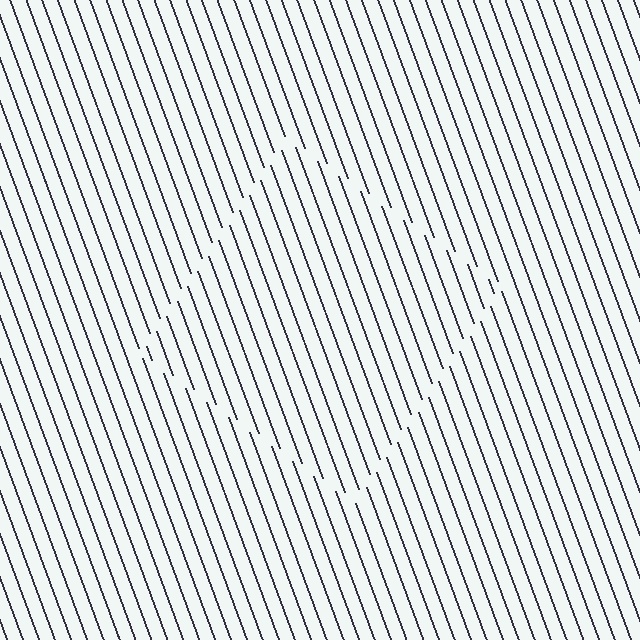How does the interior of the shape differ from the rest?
The interior of the shape contains the same grating, shifted by half a period — the contour is defined by the phase discontinuity where line-ends from the inner and outer gratings abut.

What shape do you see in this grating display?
An illusory square. The interior of the shape contains the same grating, shifted by half a period — the contour is defined by the phase discontinuity where line-ends from the inner and outer gratings abut.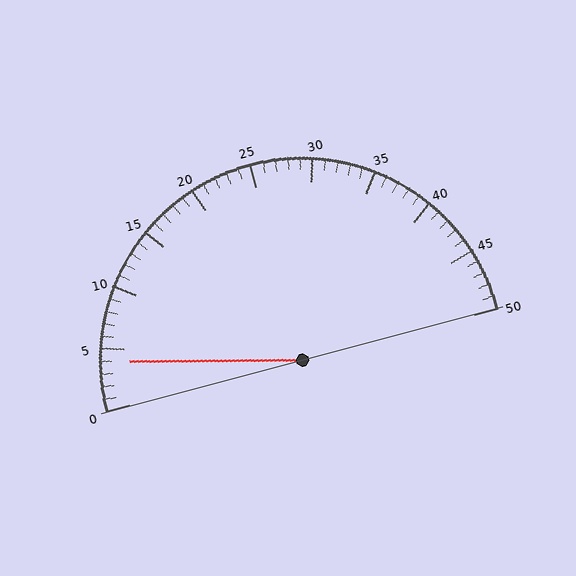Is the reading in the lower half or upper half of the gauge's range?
The reading is in the lower half of the range (0 to 50).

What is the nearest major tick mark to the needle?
The nearest major tick mark is 5.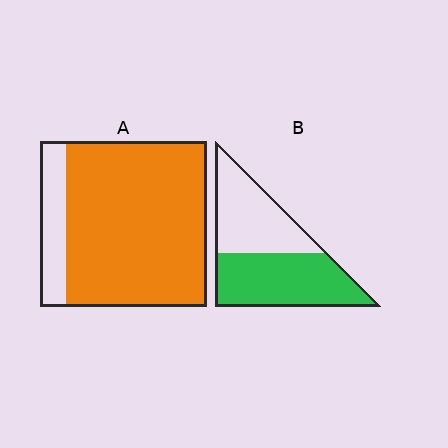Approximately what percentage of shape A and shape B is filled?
A is approximately 85% and B is approximately 55%.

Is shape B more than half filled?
Yes.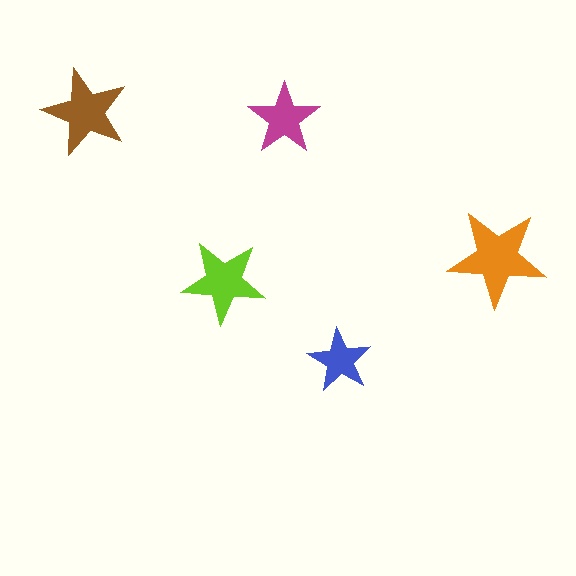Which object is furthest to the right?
The orange star is rightmost.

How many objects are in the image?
There are 5 objects in the image.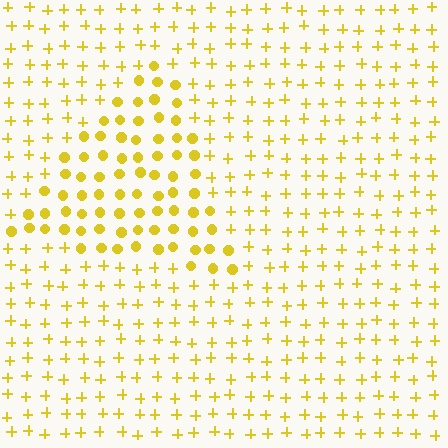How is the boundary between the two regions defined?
The boundary is defined by a change in element shape: circles inside vs. plus signs outside. All elements share the same color and spacing.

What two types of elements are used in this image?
The image uses circles inside the triangle region and plus signs outside it.